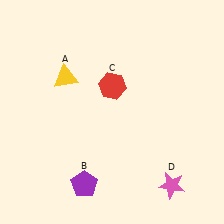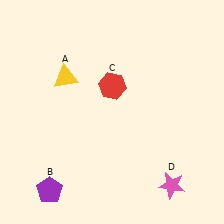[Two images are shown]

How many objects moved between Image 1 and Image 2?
1 object moved between the two images.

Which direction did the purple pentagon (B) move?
The purple pentagon (B) moved left.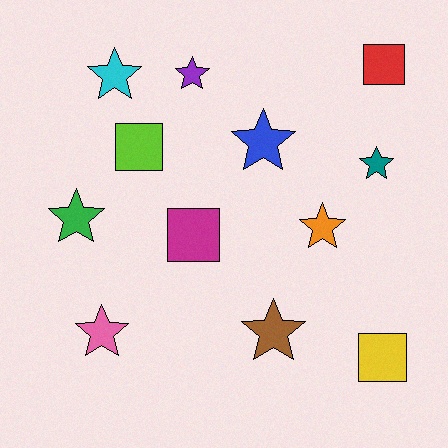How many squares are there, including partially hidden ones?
There are 4 squares.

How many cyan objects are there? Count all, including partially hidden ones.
There is 1 cyan object.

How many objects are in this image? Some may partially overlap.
There are 12 objects.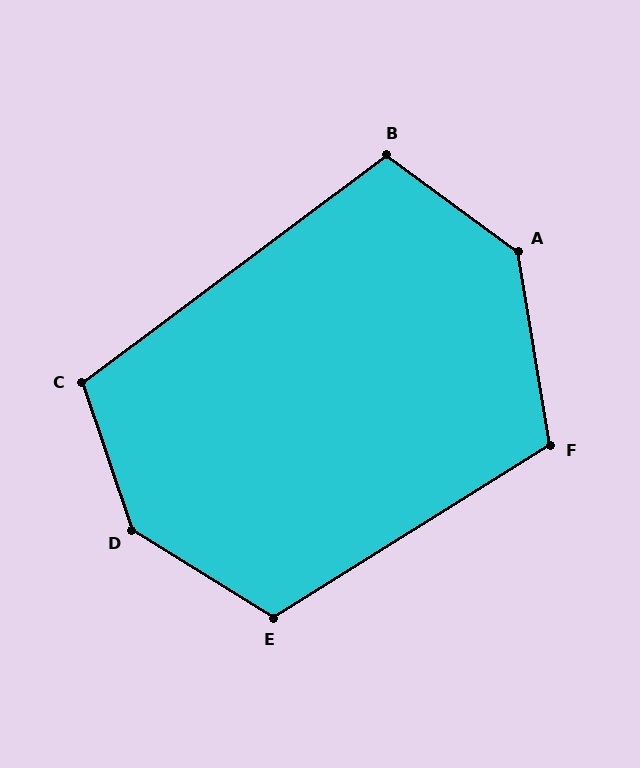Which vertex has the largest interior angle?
D, at approximately 140 degrees.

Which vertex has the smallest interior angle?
B, at approximately 107 degrees.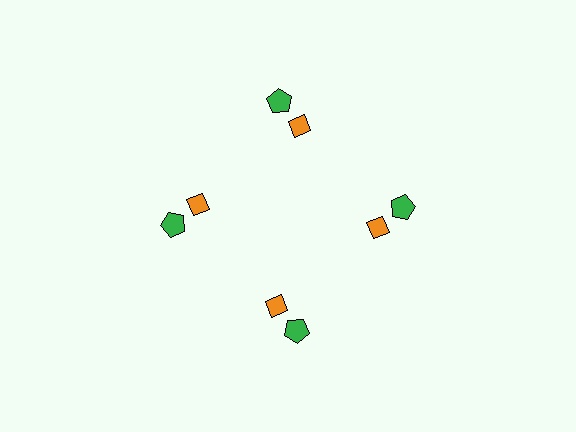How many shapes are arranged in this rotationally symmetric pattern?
There are 12 shapes, arranged in 4 groups of 3.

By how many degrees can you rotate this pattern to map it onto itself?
The pattern maps onto itself every 90 degrees of rotation.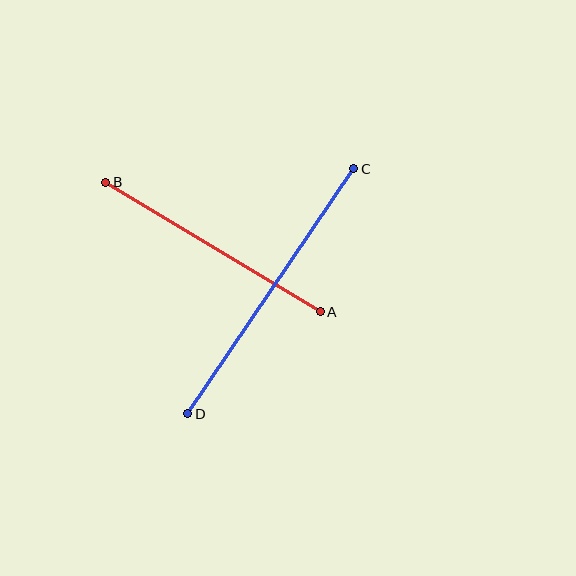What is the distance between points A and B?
The distance is approximately 251 pixels.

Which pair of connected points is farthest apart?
Points C and D are farthest apart.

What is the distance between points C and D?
The distance is approximately 296 pixels.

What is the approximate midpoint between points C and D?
The midpoint is at approximately (271, 291) pixels.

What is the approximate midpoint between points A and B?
The midpoint is at approximately (213, 247) pixels.